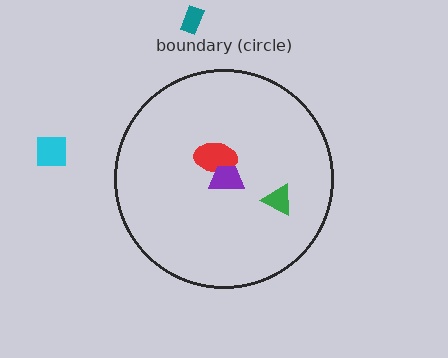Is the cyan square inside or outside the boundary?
Outside.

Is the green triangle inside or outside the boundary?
Inside.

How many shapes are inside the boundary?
3 inside, 2 outside.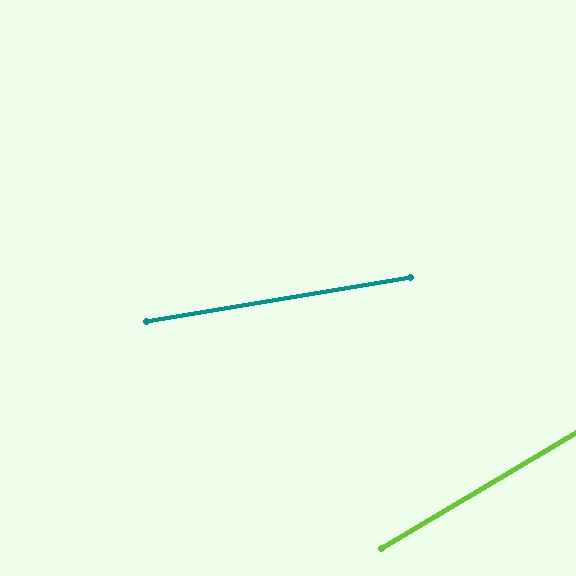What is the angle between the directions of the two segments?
Approximately 21 degrees.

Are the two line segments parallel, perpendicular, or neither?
Neither parallel nor perpendicular — they differ by about 21°.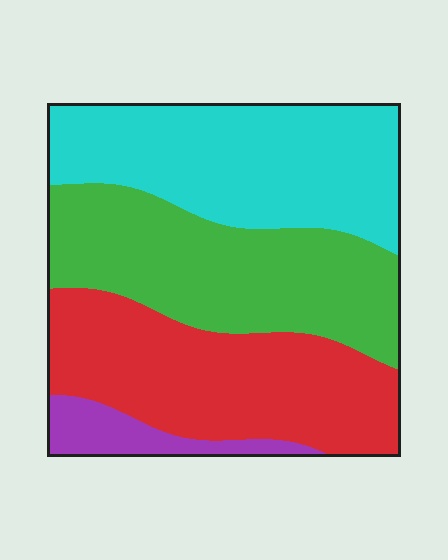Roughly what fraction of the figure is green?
Green covers 31% of the figure.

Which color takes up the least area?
Purple, at roughly 5%.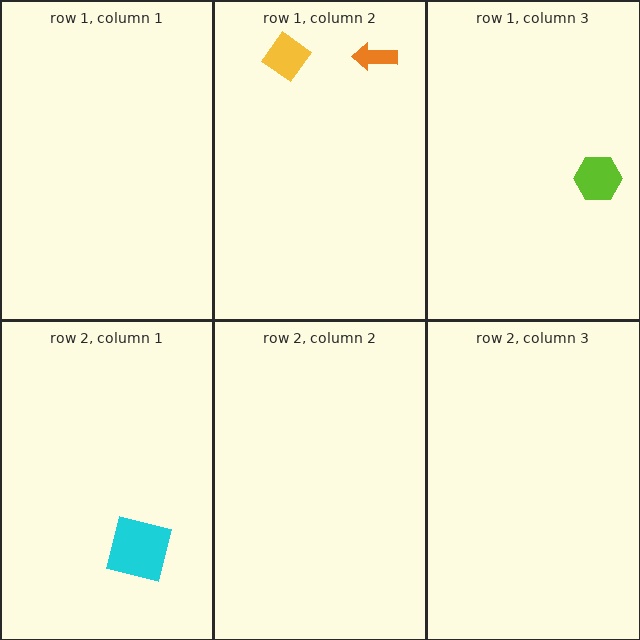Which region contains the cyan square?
The row 2, column 1 region.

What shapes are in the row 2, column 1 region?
The cyan square.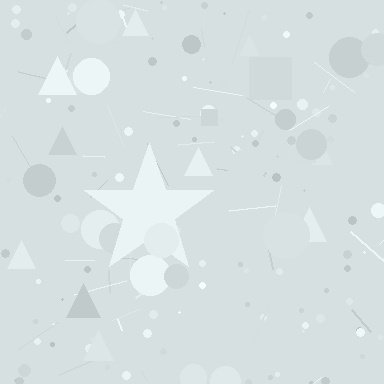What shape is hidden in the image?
A star is hidden in the image.